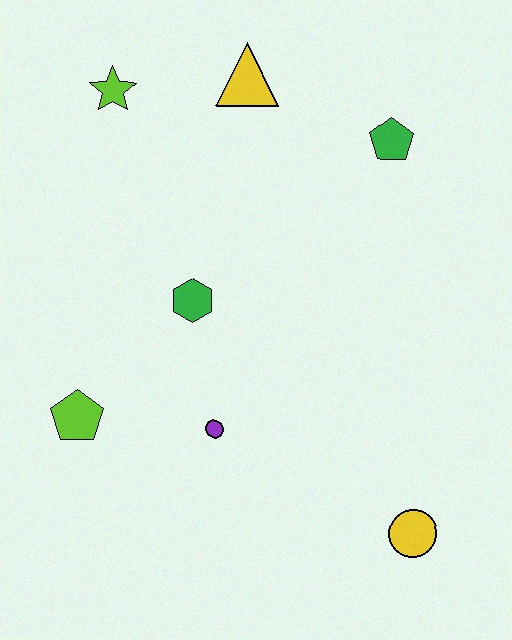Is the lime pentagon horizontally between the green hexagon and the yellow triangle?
No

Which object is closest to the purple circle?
The green hexagon is closest to the purple circle.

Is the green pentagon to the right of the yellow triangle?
Yes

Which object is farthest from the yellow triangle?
The yellow circle is farthest from the yellow triangle.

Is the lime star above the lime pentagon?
Yes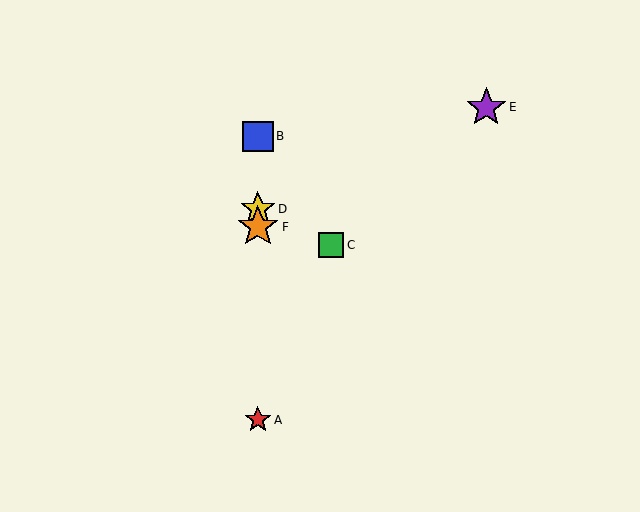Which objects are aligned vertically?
Objects A, B, D, F are aligned vertically.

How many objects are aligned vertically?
4 objects (A, B, D, F) are aligned vertically.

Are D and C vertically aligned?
No, D is at x≈258 and C is at x≈331.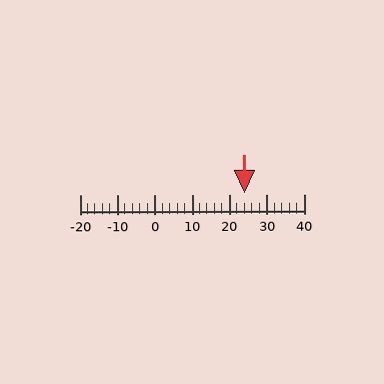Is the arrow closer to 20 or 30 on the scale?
The arrow is closer to 20.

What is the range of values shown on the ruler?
The ruler shows values from -20 to 40.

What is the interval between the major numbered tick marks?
The major tick marks are spaced 10 units apart.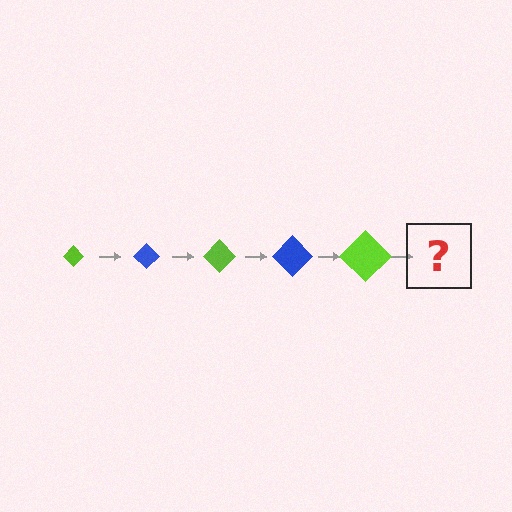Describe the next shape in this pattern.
It should be a blue diamond, larger than the previous one.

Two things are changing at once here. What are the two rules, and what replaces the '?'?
The two rules are that the diamond grows larger each step and the color cycles through lime and blue. The '?' should be a blue diamond, larger than the previous one.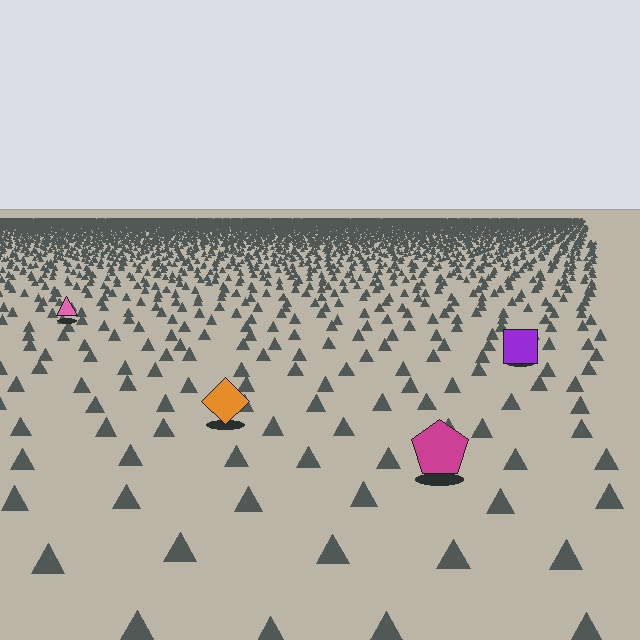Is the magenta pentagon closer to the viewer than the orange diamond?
Yes. The magenta pentagon is closer — you can tell from the texture gradient: the ground texture is coarser near it.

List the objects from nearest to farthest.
From nearest to farthest: the magenta pentagon, the orange diamond, the purple square, the pink triangle.